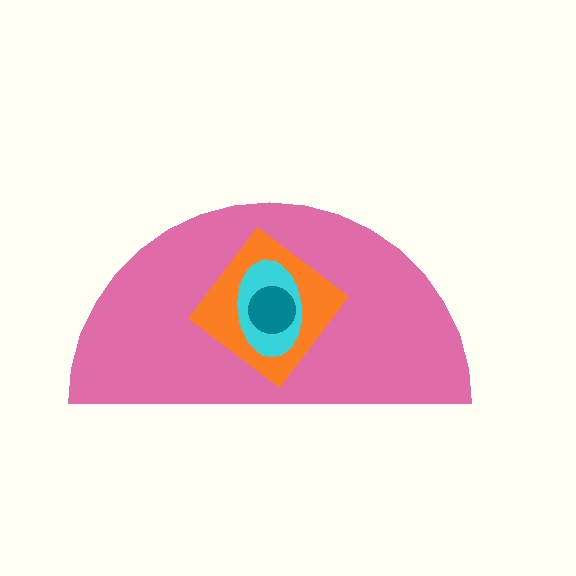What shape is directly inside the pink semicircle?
The orange diamond.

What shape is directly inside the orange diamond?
The cyan ellipse.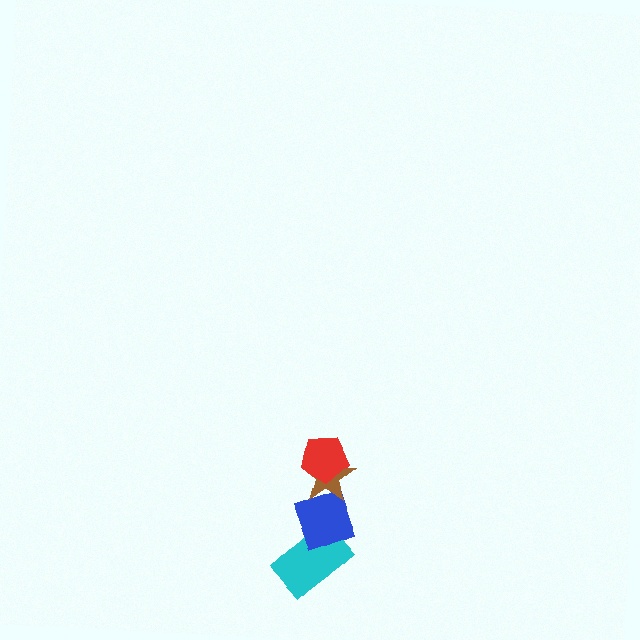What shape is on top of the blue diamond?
The brown star is on top of the blue diamond.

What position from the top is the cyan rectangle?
The cyan rectangle is 4th from the top.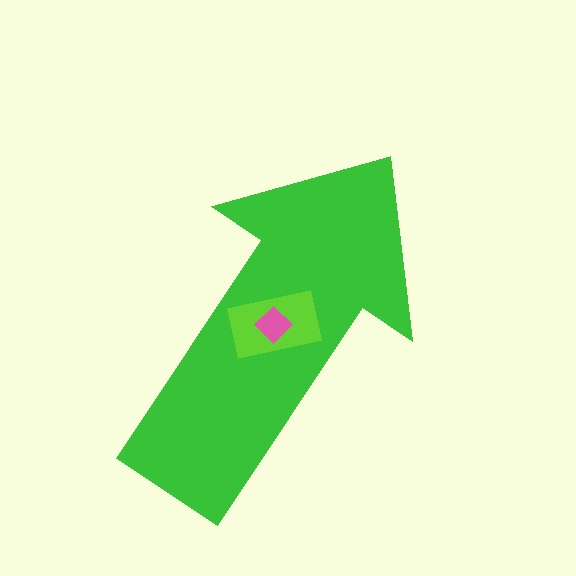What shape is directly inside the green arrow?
The lime rectangle.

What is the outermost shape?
The green arrow.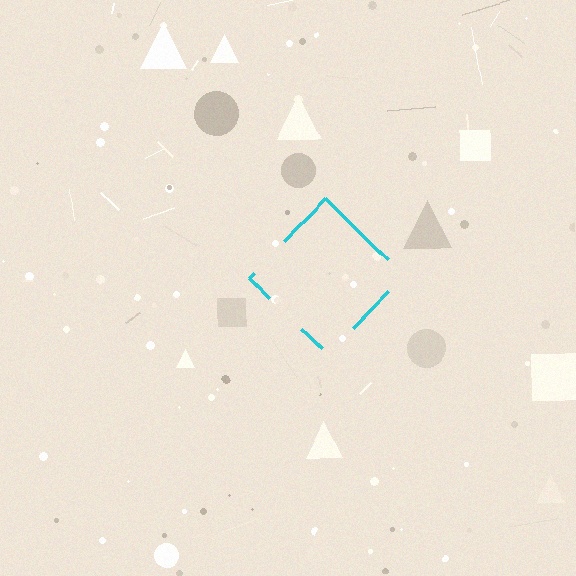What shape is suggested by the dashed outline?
The dashed outline suggests a diamond.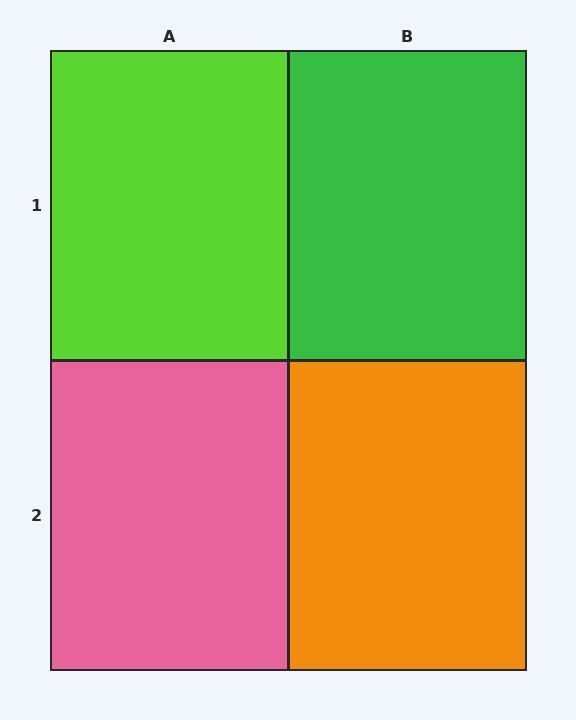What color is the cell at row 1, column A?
Lime.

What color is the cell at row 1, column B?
Green.